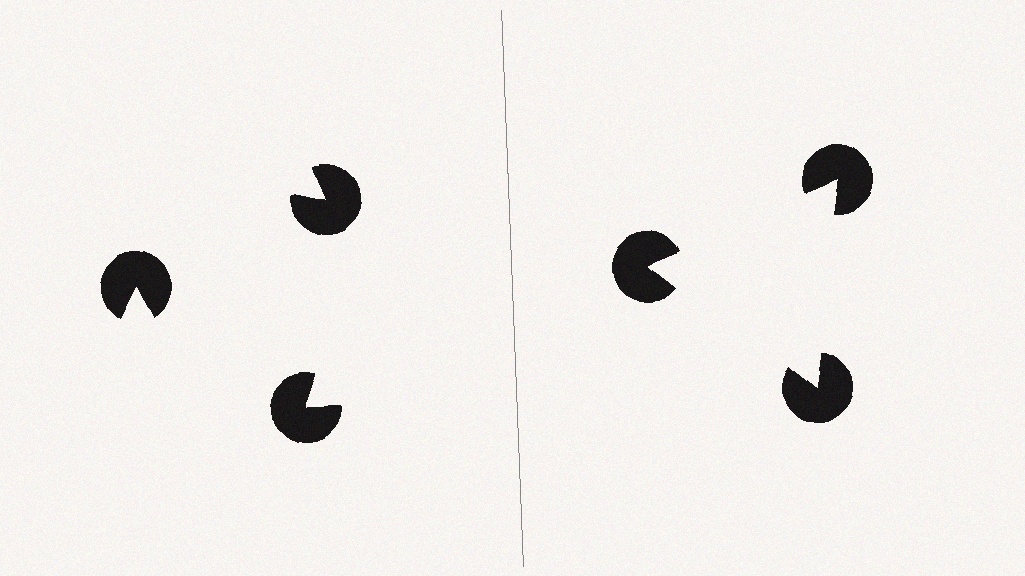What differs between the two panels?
The pac-man discs are positioned identically on both sides; only the wedge orientations differ. On the right they align to a triangle; on the left they are misaligned.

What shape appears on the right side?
An illusory triangle.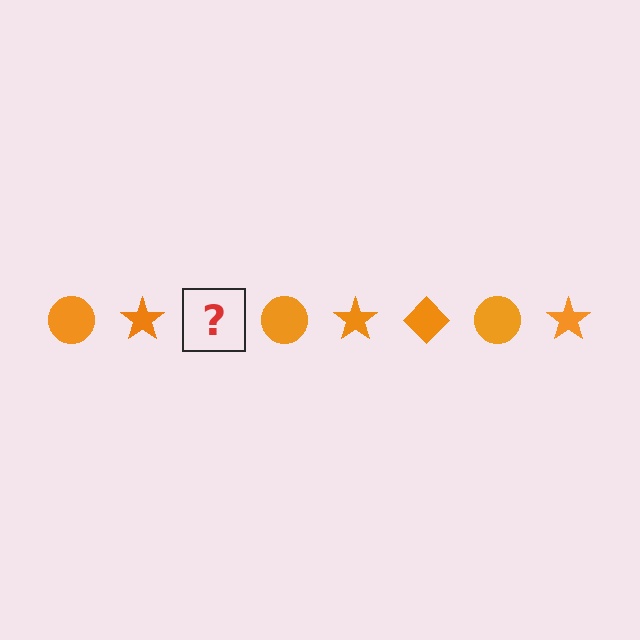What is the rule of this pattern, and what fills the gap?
The rule is that the pattern cycles through circle, star, diamond shapes in orange. The gap should be filled with an orange diamond.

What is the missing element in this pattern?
The missing element is an orange diamond.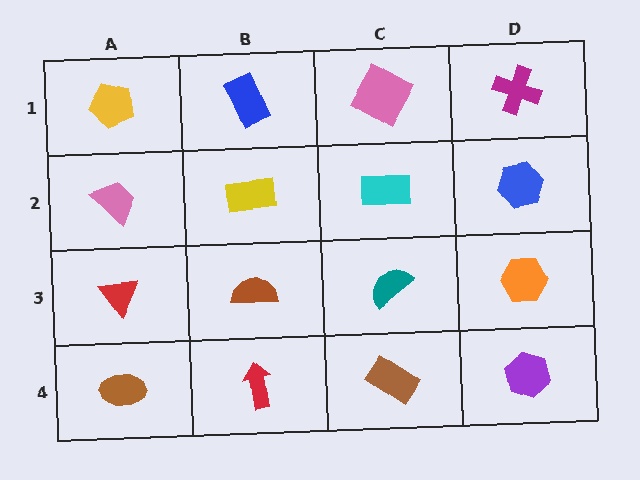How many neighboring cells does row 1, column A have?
2.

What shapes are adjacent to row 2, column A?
A yellow pentagon (row 1, column A), a red triangle (row 3, column A), a yellow rectangle (row 2, column B).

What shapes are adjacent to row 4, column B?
A brown semicircle (row 3, column B), a brown ellipse (row 4, column A), a brown rectangle (row 4, column C).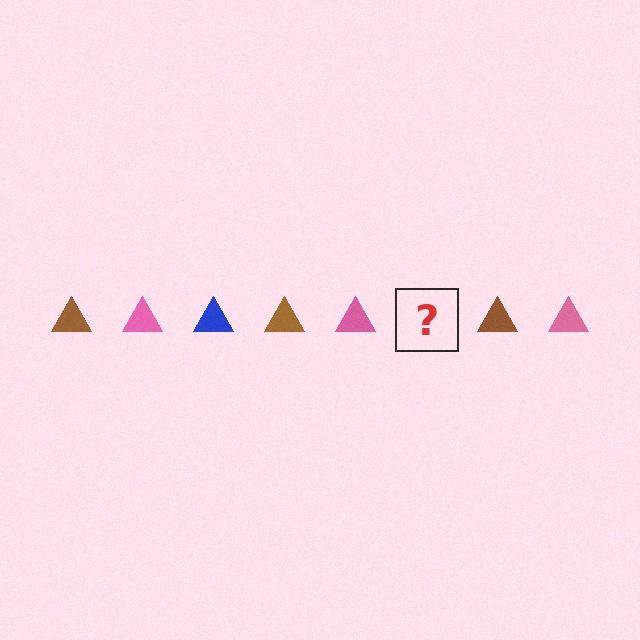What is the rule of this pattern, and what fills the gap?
The rule is that the pattern cycles through brown, pink, blue triangles. The gap should be filled with a blue triangle.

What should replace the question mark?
The question mark should be replaced with a blue triangle.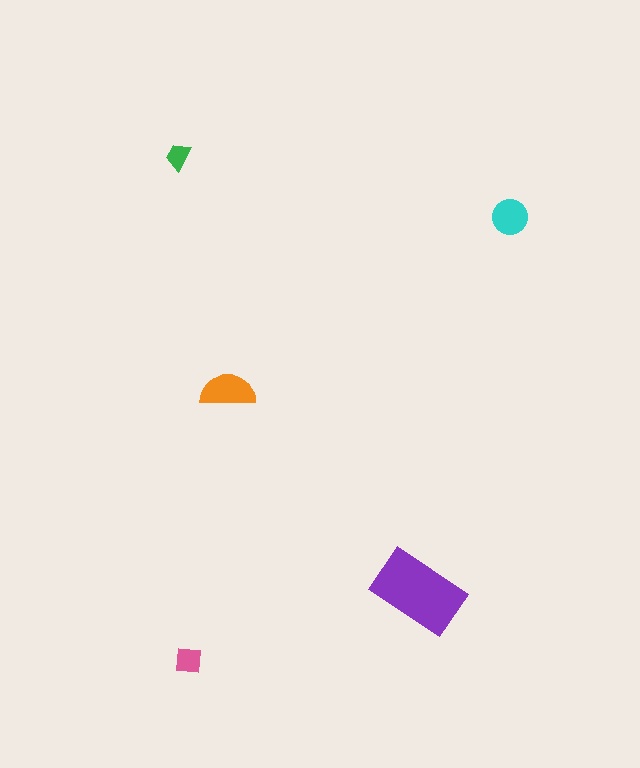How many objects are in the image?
There are 5 objects in the image.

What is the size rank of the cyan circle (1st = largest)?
3rd.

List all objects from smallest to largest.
The green trapezoid, the pink square, the cyan circle, the orange semicircle, the purple rectangle.